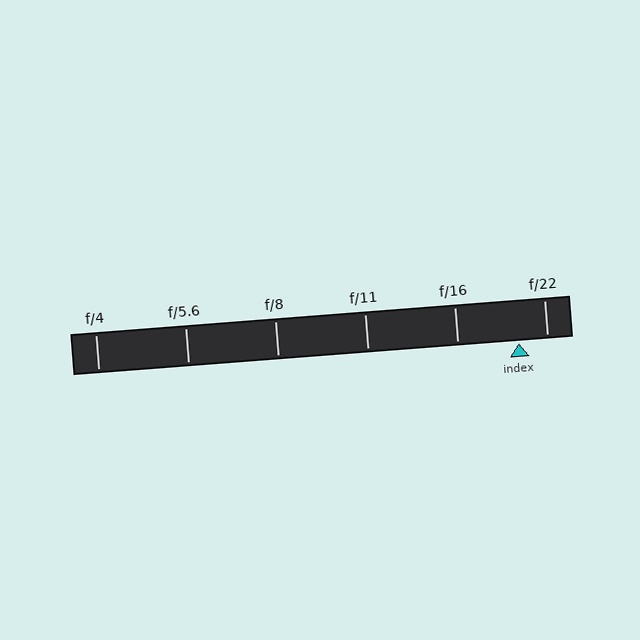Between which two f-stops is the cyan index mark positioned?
The index mark is between f/16 and f/22.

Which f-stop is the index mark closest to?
The index mark is closest to f/22.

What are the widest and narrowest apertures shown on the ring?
The widest aperture shown is f/4 and the narrowest is f/22.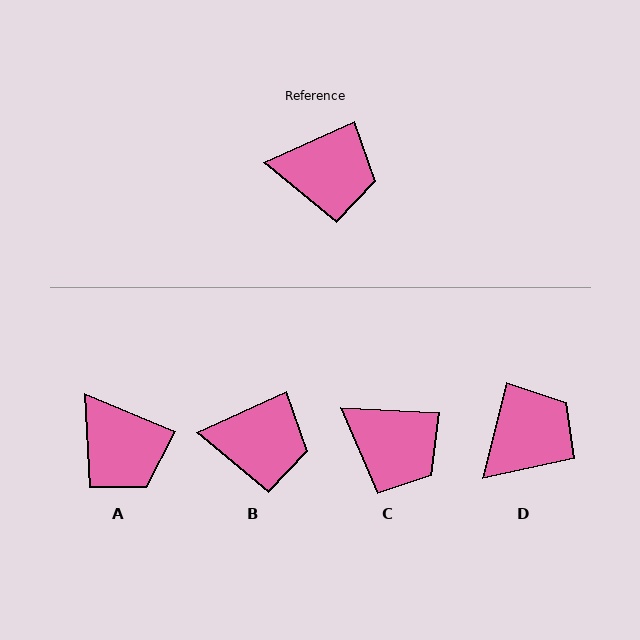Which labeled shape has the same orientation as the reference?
B.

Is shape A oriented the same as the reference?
No, it is off by about 47 degrees.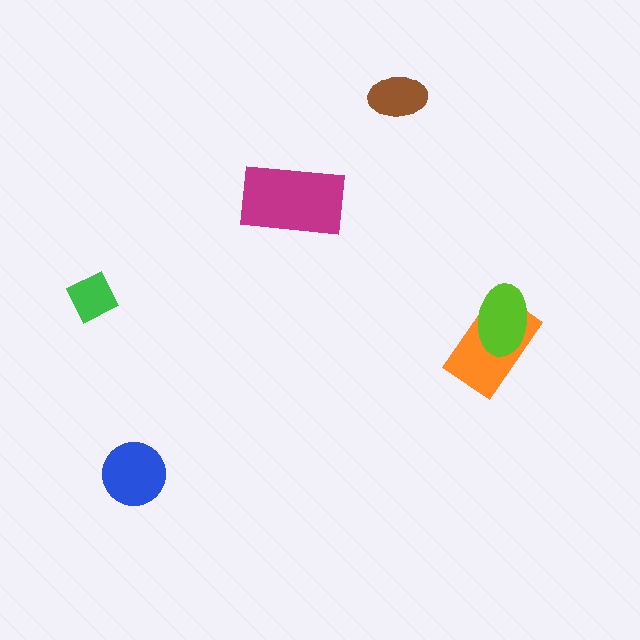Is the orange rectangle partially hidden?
Yes, it is partially covered by another shape.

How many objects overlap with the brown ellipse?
0 objects overlap with the brown ellipse.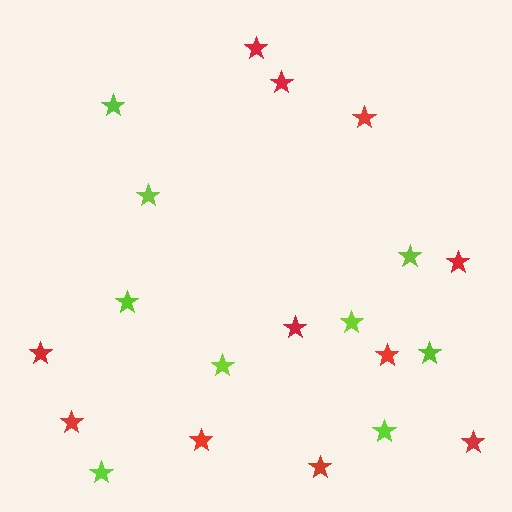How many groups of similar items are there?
There are 2 groups: one group of red stars (11) and one group of lime stars (9).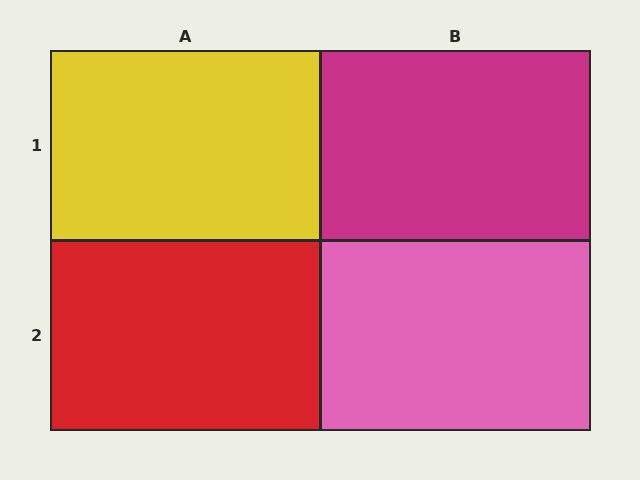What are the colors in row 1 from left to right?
Yellow, magenta.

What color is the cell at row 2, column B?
Pink.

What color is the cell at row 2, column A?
Red.